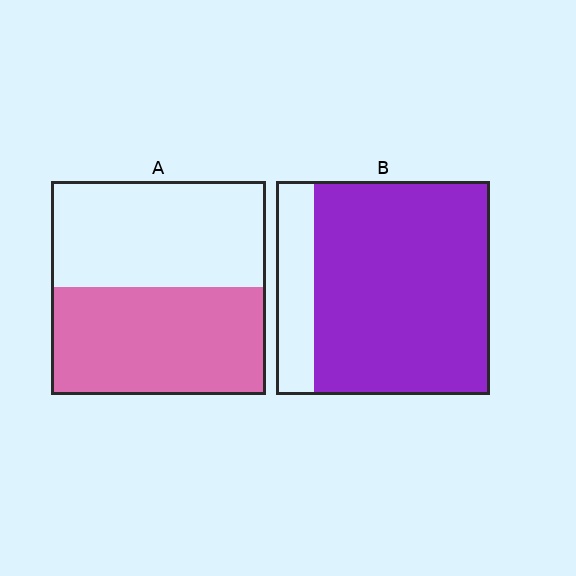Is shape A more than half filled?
Roughly half.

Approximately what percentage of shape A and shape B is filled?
A is approximately 50% and B is approximately 80%.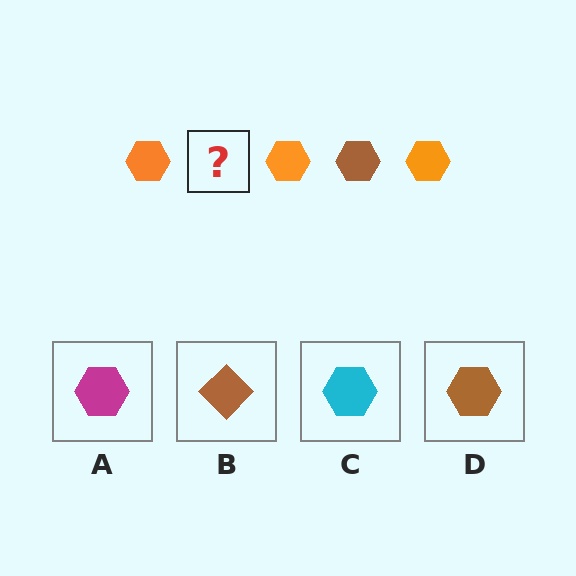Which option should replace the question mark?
Option D.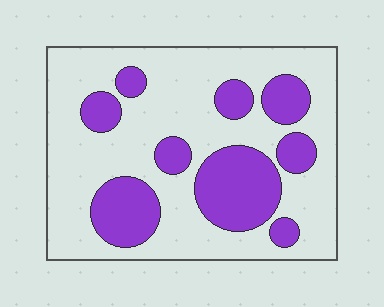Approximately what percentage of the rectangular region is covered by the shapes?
Approximately 30%.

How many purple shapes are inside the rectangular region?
9.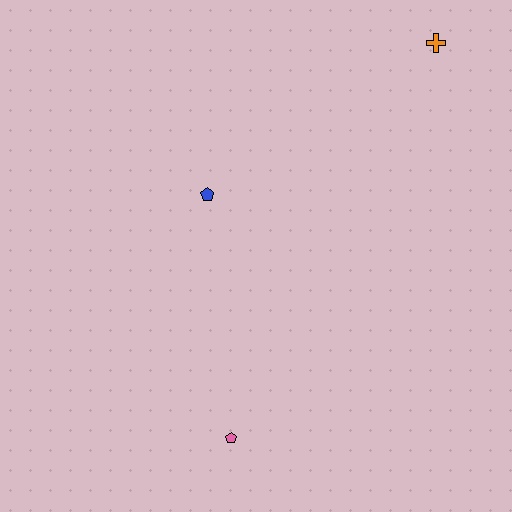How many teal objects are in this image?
There are no teal objects.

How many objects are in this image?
There are 3 objects.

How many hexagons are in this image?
There are no hexagons.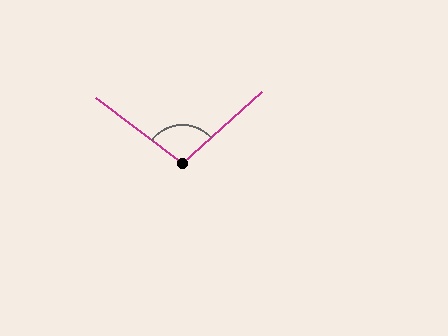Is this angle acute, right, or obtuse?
It is obtuse.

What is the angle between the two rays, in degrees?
Approximately 101 degrees.